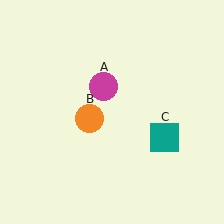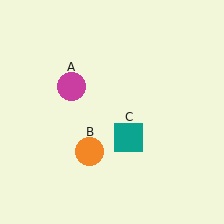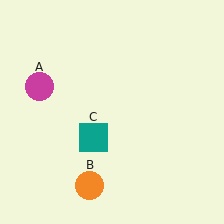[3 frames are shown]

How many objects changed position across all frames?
3 objects changed position: magenta circle (object A), orange circle (object B), teal square (object C).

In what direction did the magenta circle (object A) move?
The magenta circle (object A) moved left.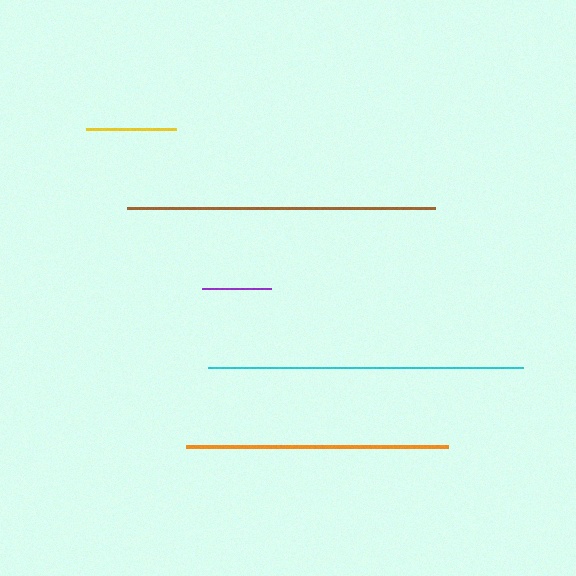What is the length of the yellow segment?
The yellow segment is approximately 90 pixels long.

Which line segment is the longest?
The cyan line is the longest at approximately 315 pixels.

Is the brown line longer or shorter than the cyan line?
The cyan line is longer than the brown line.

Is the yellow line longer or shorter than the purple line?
The yellow line is longer than the purple line.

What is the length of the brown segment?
The brown segment is approximately 308 pixels long.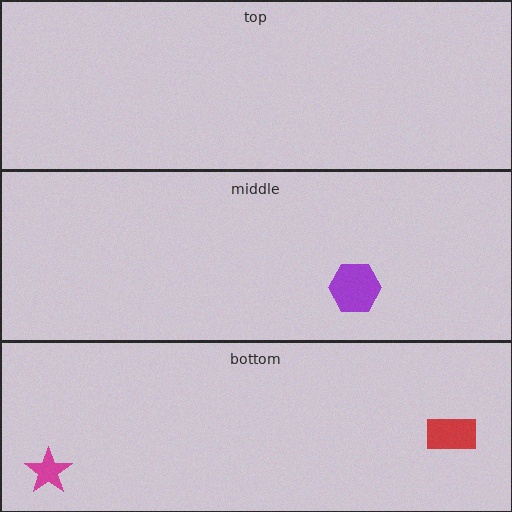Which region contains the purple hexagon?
The middle region.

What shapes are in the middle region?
The purple hexagon.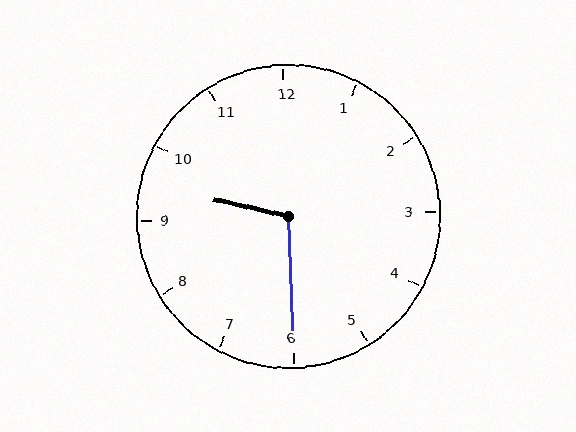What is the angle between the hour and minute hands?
Approximately 105 degrees.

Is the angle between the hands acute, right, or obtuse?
It is obtuse.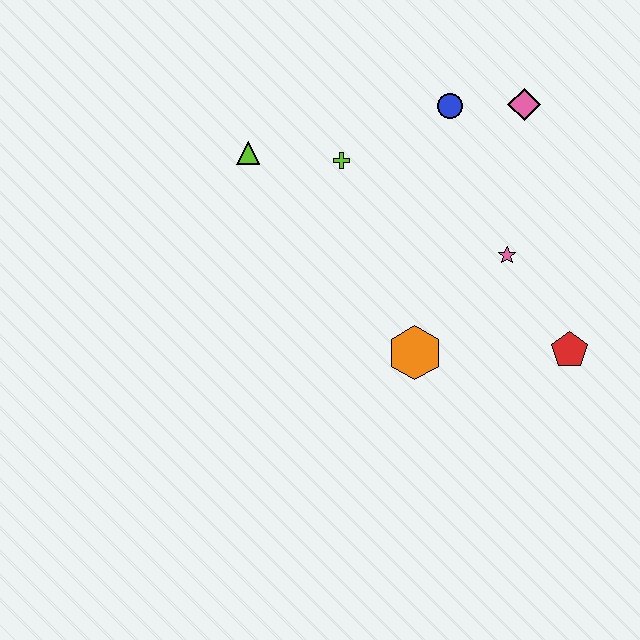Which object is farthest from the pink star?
The lime triangle is farthest from the pink star.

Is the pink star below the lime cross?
Yes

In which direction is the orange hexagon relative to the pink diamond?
The orange hexagon is below the pink diamond.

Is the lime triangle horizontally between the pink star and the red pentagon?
No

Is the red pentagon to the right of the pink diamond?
Yes